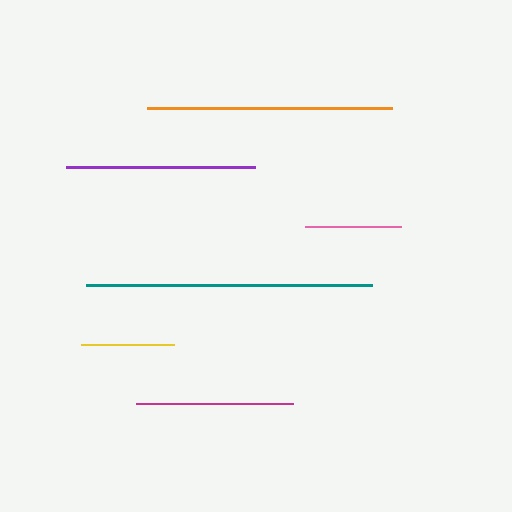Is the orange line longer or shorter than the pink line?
The orange line is longer than the pink line.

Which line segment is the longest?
The teal line is the longest at approximately 286 pixels.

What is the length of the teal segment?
The teal segment is approximately 286 pixels long.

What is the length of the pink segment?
The pink segment is approximately 96 pixels long.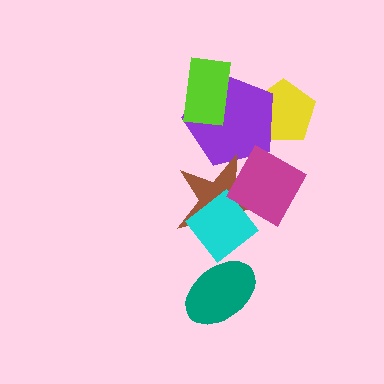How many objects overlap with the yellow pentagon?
1 object overlaps with the yellow pentagon.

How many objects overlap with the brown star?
3 objects overlap with the brown star.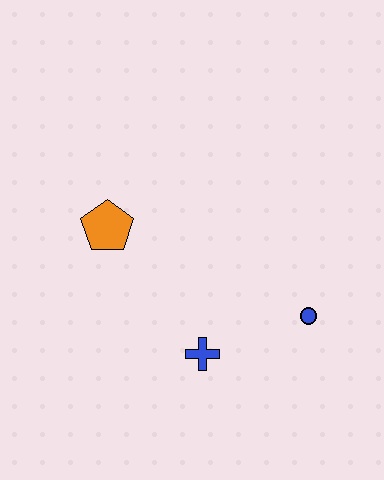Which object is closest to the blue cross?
The blue circle is closest to the blue cross.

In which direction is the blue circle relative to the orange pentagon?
The blue circle is to the right of the orange pentagon.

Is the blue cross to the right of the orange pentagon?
Yes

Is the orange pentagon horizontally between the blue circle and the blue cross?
No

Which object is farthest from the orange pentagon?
The blue circle is farthest from the orange pentagon.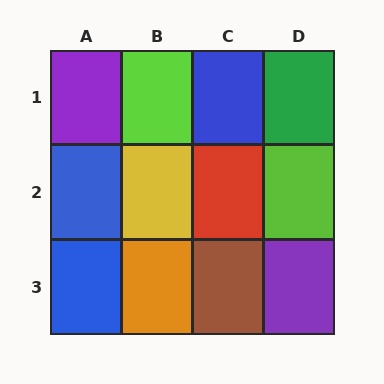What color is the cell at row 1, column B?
Lime.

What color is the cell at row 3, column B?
Orange.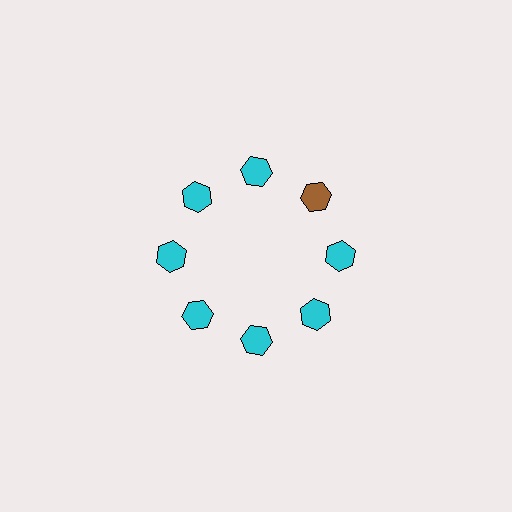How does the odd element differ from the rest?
It has a different color: brown instead of cyan.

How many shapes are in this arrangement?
There are 8 shapes arranged in a ring pattern.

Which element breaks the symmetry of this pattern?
The brown hexagon at roughly the 2 o'clock position breaks the symmetry. All other shapes are cyan hexagons.